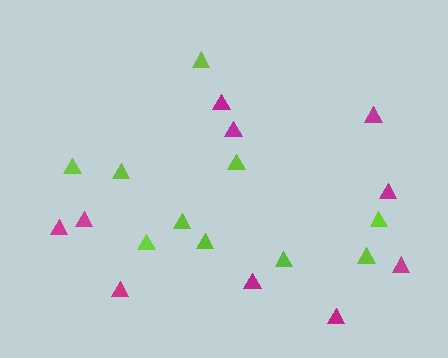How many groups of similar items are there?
There are 2 groups: one group of lime triangles (10) and one group of magenta triangles (10).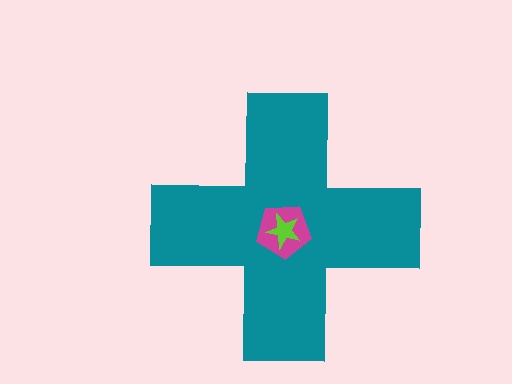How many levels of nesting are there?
3.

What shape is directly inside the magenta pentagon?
The lime star.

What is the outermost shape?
The teal cross.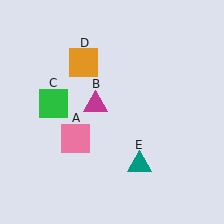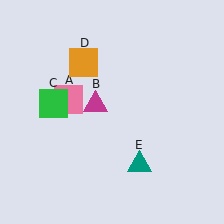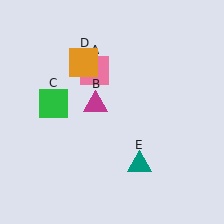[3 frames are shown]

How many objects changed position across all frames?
1 object changed position: pink square (object A).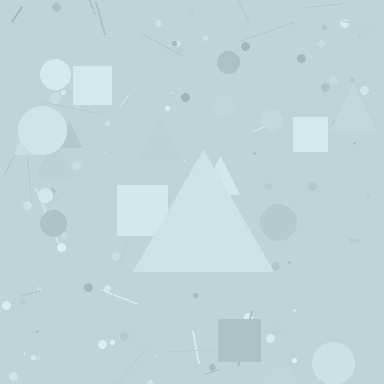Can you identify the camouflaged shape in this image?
The camouflaged shape is a triangle.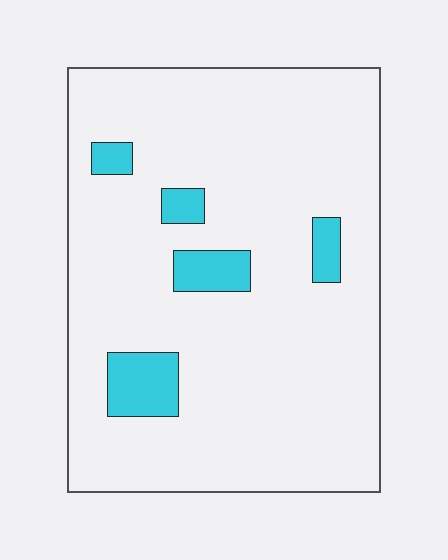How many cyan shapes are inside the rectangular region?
5.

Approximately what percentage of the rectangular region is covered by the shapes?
Approximately 10%.